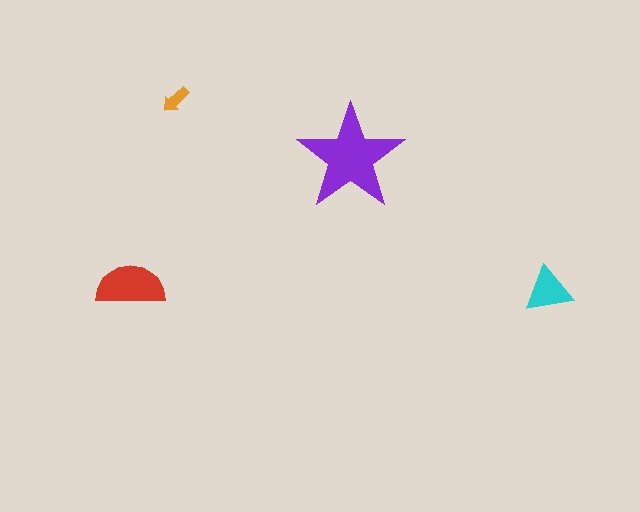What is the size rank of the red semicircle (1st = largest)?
2nd.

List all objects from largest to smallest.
The purple star, the red semicircle, the cyan triangle, the orange arrow.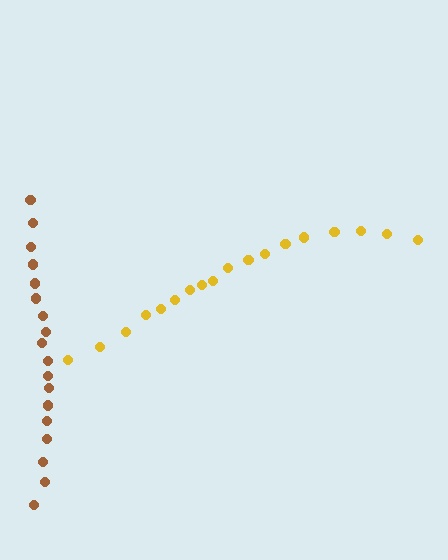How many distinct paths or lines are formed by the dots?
There are 2 distinct paths.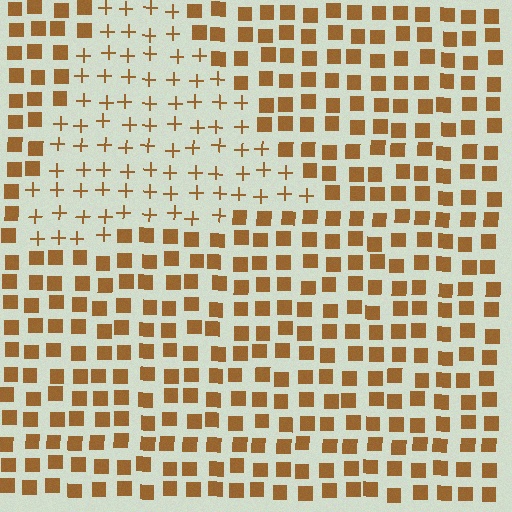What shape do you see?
I see a triangle.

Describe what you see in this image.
The image is filled with small brown elements arranged in a uniform grid. A triangle-shaped region contains plus signs, while the surrounding area contains squares. The boundary is defined purely by the change in element shape.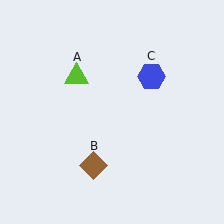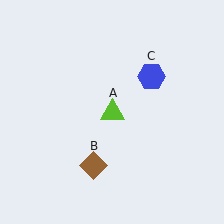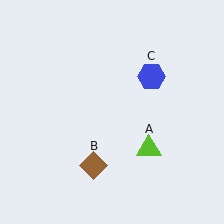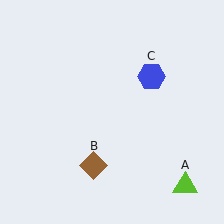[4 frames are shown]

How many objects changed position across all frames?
1 object changed position: lime triangle (object A).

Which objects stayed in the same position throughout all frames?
Brown diamond (object B) and blue hexagon (object C) remained stationary.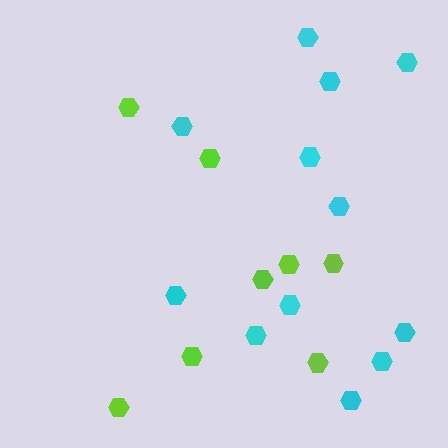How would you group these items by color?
There are 2 groups: one group of cyan hexagons (12) and one group of lime hexagons (8).